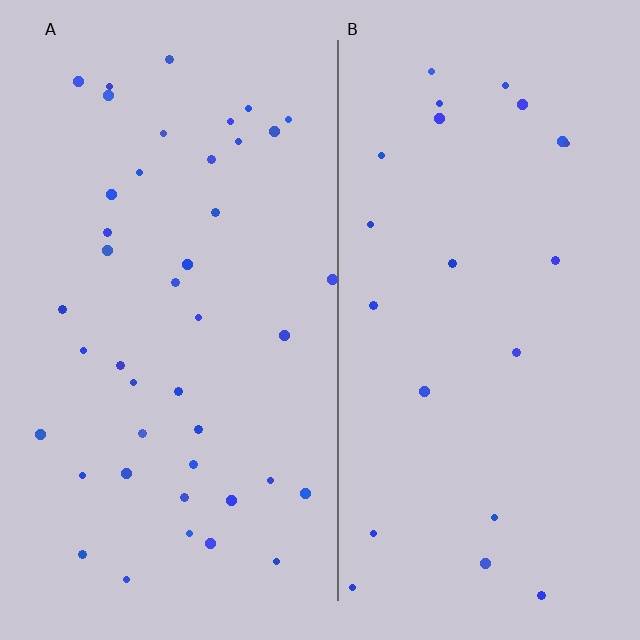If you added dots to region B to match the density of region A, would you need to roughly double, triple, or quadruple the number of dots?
Approximately double.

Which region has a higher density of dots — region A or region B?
A (the left).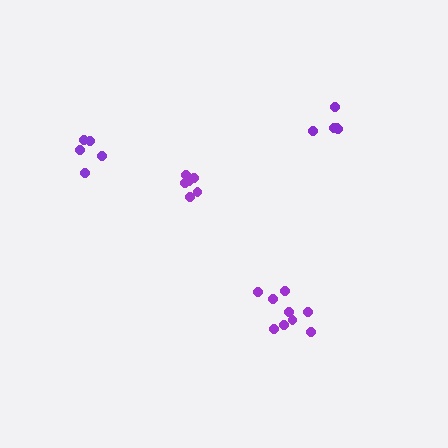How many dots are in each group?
Group 1: 6 dots, Group 2: 5 dots, Group 3: 5 dots, Group 4: 9 dots (25 total).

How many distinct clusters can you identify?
There are 4 distinct clusters.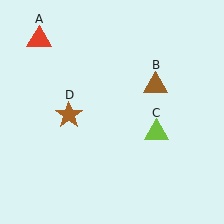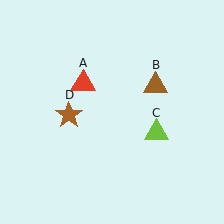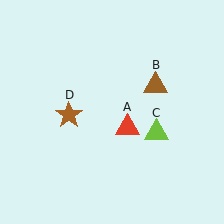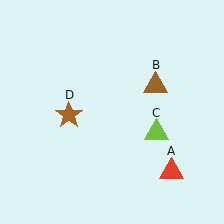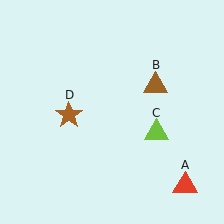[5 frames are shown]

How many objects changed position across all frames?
1 object changed position: red triangle (object A).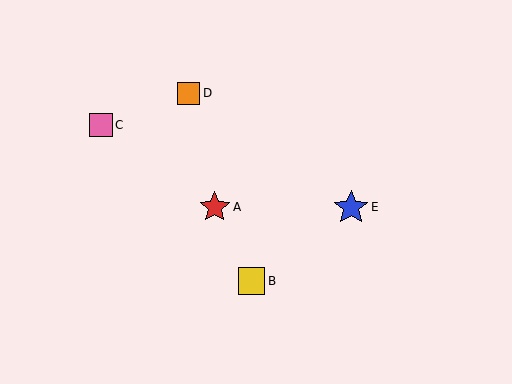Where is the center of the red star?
The center of the red star is at (215, 207).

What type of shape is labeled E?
Shape E is a blue star.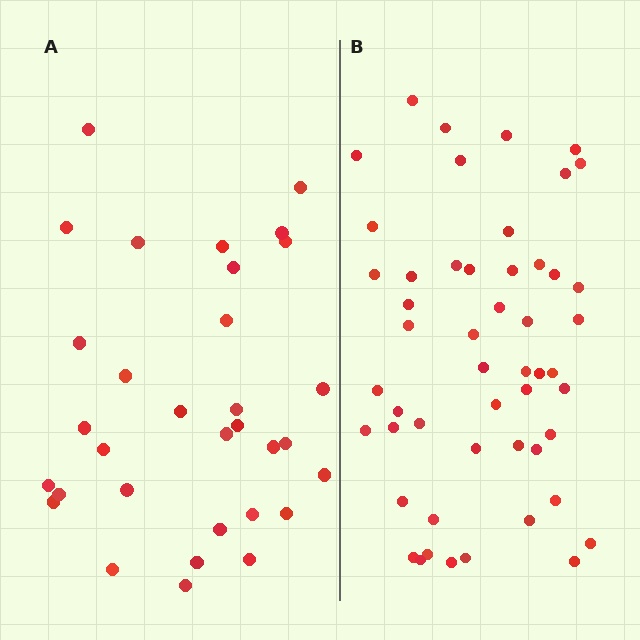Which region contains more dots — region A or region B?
Region B (the right region) has more dots.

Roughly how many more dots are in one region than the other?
Region B has approximately 20 more dots than region A.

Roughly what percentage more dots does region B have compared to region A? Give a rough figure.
About 60% more.